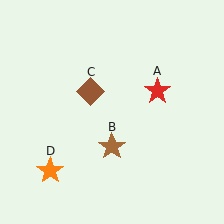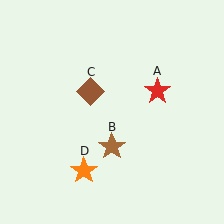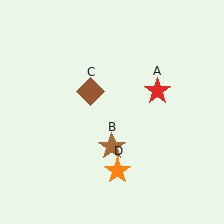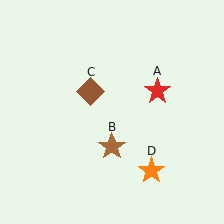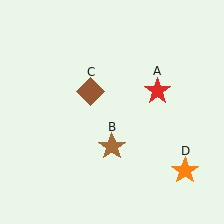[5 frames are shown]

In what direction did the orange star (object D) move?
The orange star (object D) moved right.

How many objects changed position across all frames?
1 object changed position: orange star (object D).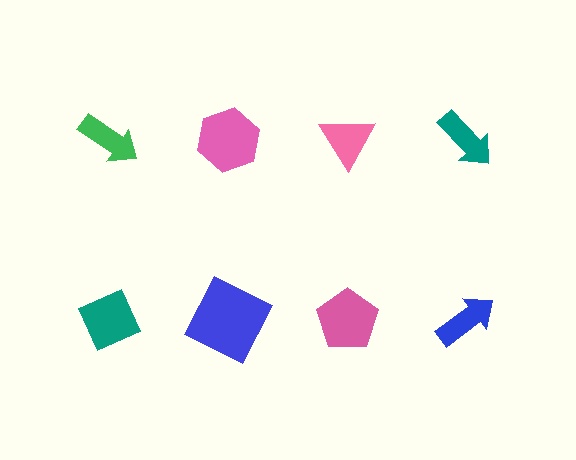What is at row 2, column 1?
A teal diamond.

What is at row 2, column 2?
A blue square.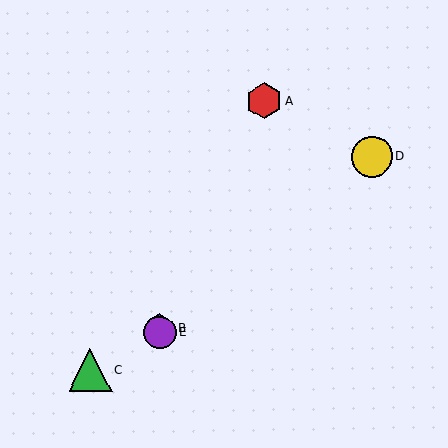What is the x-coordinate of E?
Object E is at x≈160.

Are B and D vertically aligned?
No, B is at x≈160 and D is at x≈372.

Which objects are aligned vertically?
Objects B, E are aligned vertically.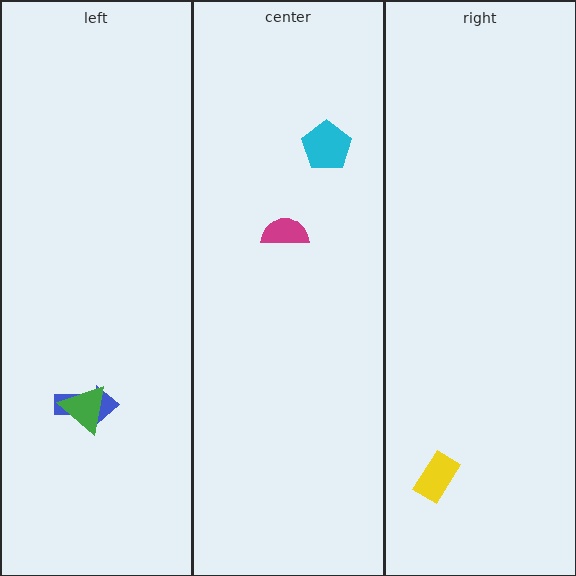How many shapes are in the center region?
2.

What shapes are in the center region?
The cyan pentagon, the magenta semicircle.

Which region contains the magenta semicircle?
The center region.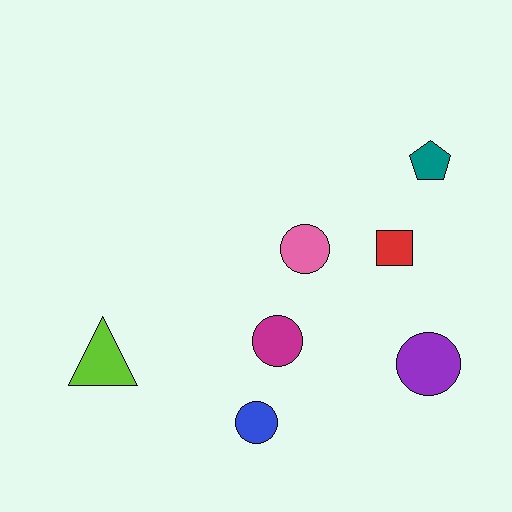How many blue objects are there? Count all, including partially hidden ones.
There is 1 blue object.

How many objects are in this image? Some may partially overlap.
There are 7 objects.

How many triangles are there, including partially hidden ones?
There is 1 triangle.